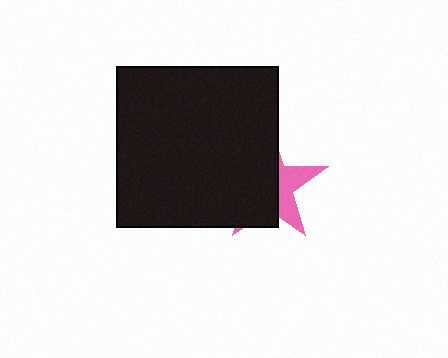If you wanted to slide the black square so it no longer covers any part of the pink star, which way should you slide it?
Slide it left — that is the most direct way to separate the two shapes.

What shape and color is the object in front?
The object in front is a black square.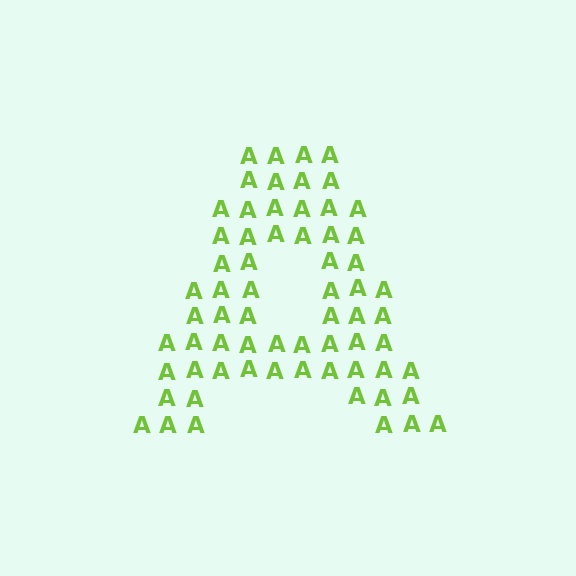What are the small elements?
The small elements are letter A's.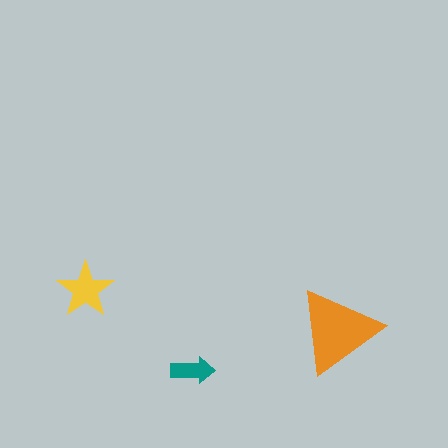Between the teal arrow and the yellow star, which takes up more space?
The yellow star.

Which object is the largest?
The orange triangle.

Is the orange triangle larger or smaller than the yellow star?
Larger.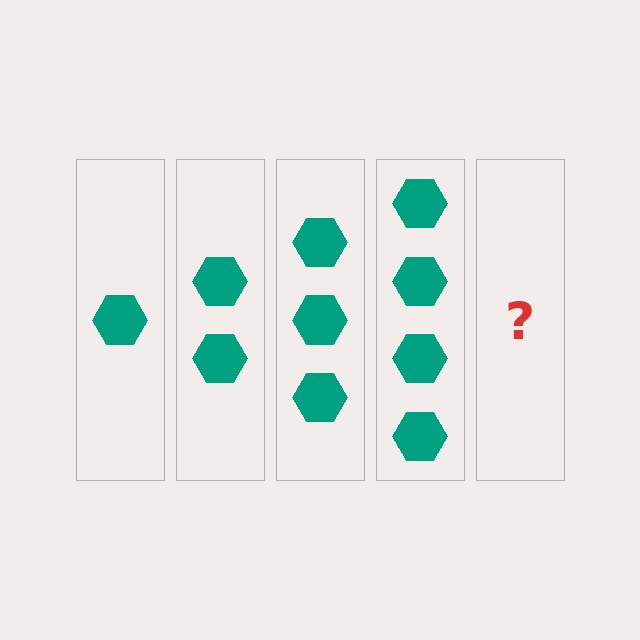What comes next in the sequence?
The next element should be 5 hexagons.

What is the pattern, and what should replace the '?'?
The pattern is that each step adds one more hexagon. The '?' should be 5 hexagons.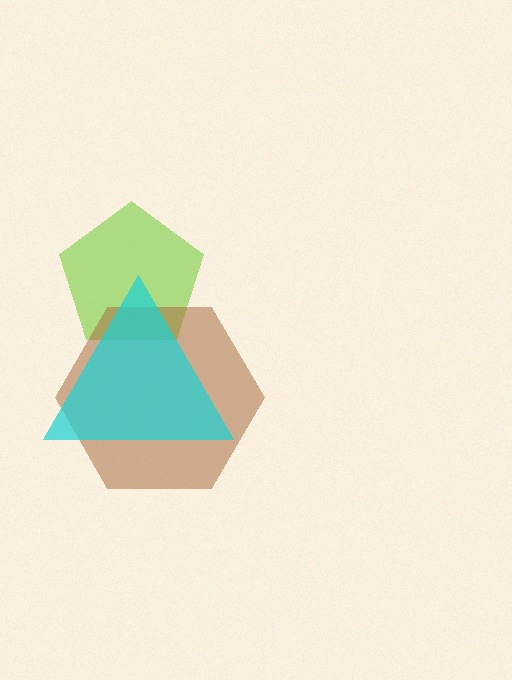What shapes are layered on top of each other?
The layered shapes are: a lime pentagon, a brown hexagon, a cyan triangle.